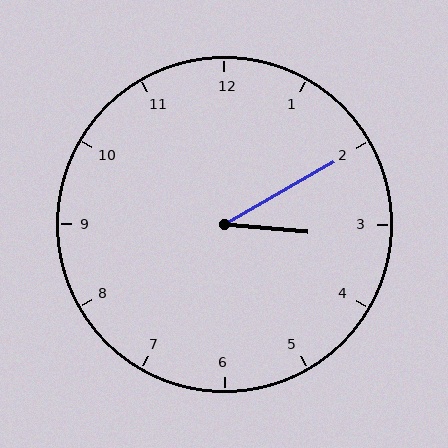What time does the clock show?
3:10.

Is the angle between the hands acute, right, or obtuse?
It is acute.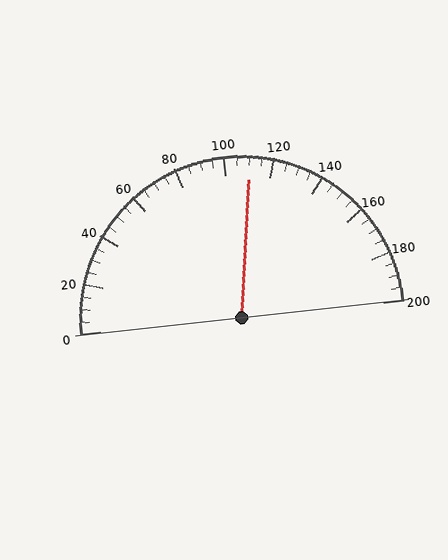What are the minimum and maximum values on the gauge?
The gauge ranges from 0 to 200.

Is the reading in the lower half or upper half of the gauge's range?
The reading is in the upper half of the range (0 to 200).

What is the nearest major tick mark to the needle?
The nearest major tick mark is 120.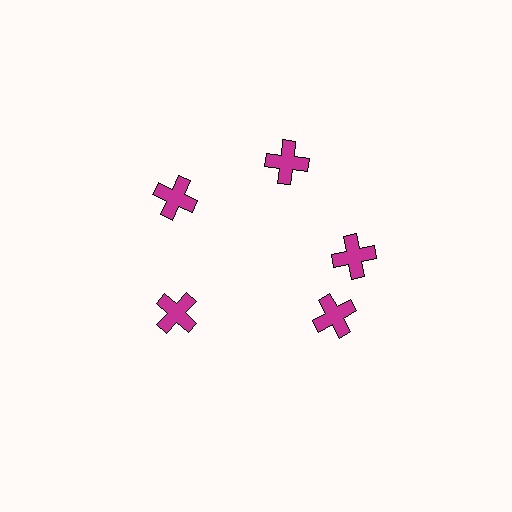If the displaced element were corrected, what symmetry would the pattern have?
It would have 5-fold rotational symmetry — the pattern would map onto itself every 72 degrees.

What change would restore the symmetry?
The symmetry would be restored by rotating it back into even spacing with its neighbors so that all 5 crosses sit at equal angles and equal distance from the center.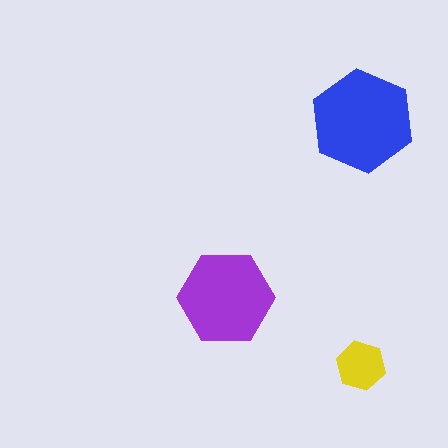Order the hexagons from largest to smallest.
the blue one, the purple one, the yellow one.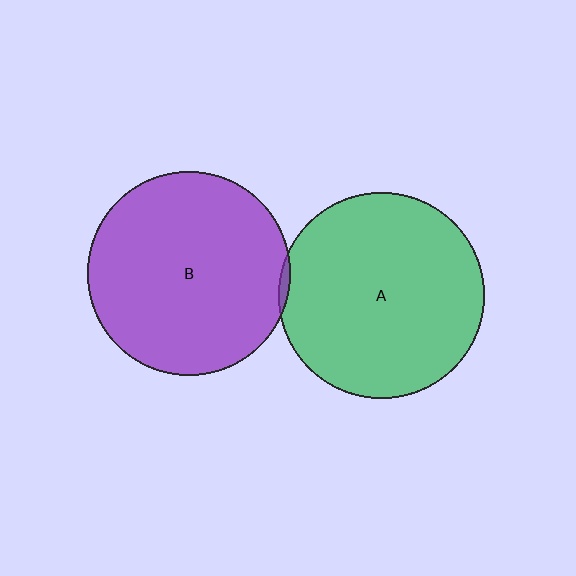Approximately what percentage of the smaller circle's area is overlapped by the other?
Approximately 5%.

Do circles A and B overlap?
Yes.